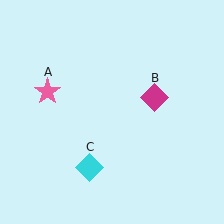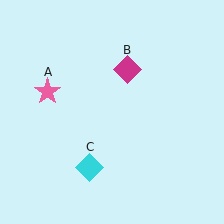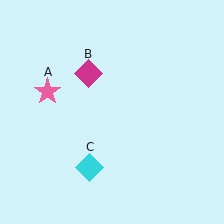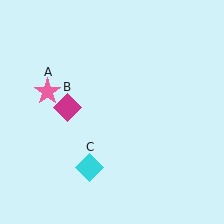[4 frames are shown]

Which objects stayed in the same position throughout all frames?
Pink star (object A) and cyan diamond (object C) remained stationary.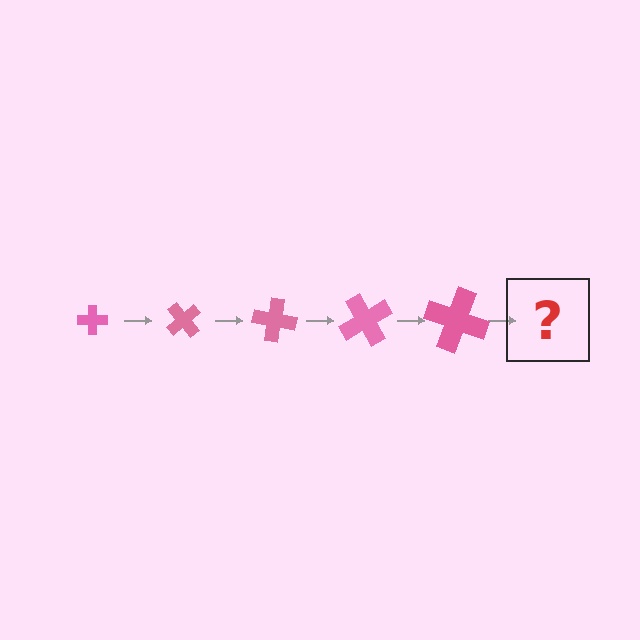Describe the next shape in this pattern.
It should be a cross, larger than the previous one and rotated 250 degrees from the start.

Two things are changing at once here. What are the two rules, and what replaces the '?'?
The two rules are that the cross grows larger each step and it rotates 50 degrees each step. The '?' should be a cross, larger than the previous one and rotated 250 degrees from the start.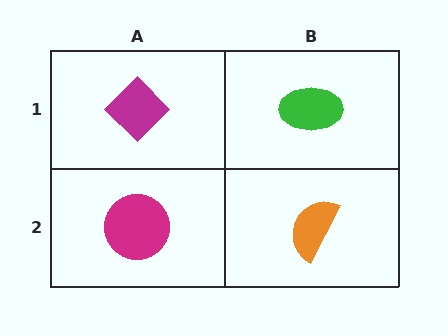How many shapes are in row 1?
2 shapes.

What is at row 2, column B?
An orange semicircle.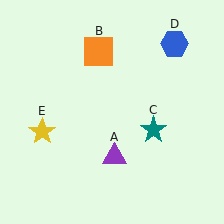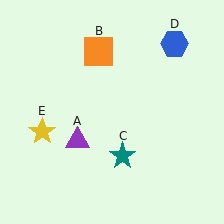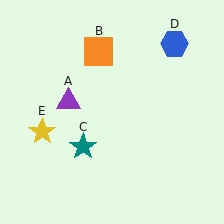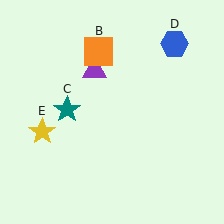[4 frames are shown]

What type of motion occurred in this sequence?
The purple triangle (object A), teal star (object C) rotated clockwise around the center of the scene.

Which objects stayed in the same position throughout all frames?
Orange square (object B) and blue hexagon (object D) and yellow star (object E) remained stationary.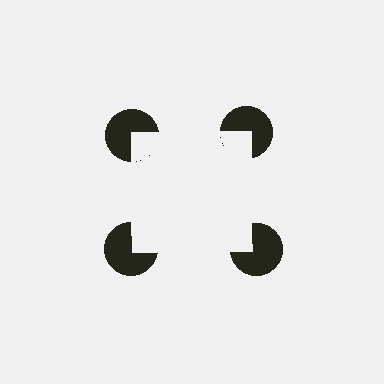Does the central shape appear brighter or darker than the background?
It typically appears slightly brighter than the background, even though no actual brightness change is drawn.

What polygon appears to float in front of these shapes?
An illusory square — its edges are inferred from the aligned wedge cuts in the pac-man discs, not physically drawn.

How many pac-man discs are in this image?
There are 4 — one at each vertex of the illusory square.